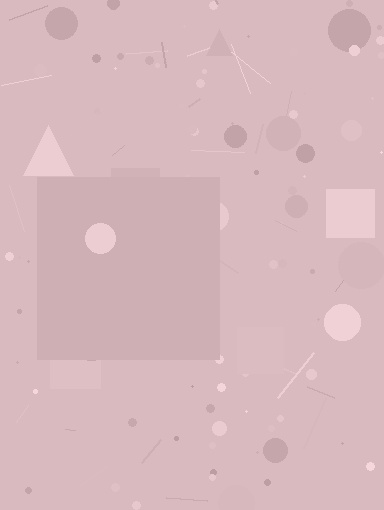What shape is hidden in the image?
A square is hidden in the image.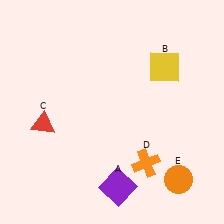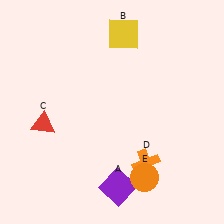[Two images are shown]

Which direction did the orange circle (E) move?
The orange circle (E) moved left.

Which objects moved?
The objects that moved are: the yellow square (B), the orange circle (E).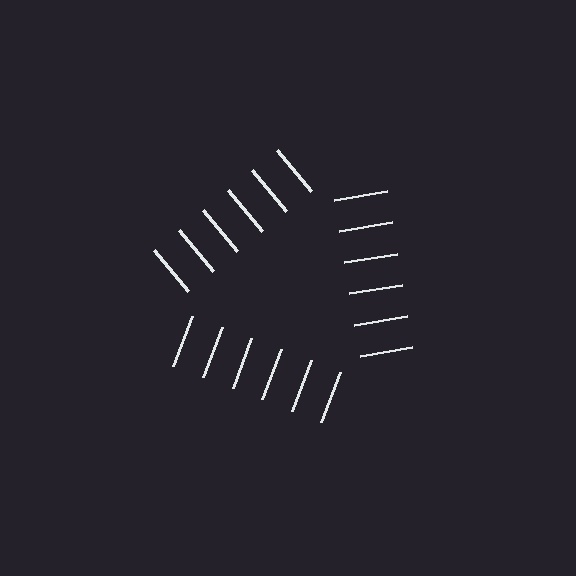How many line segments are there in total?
18 — 6 along each of the 3 edges.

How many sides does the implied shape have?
3 sides — the line-ends trace a triangle.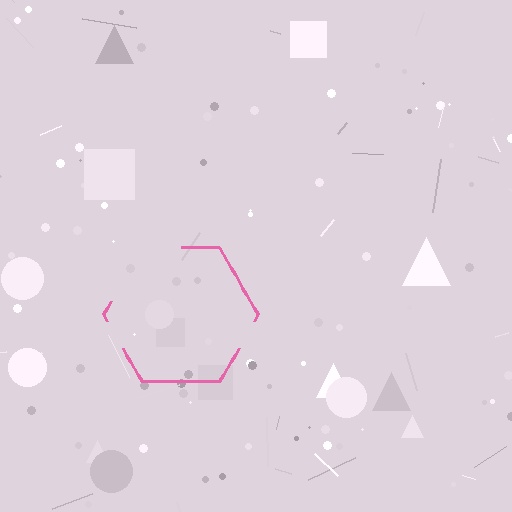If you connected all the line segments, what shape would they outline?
They would outline a hexagon.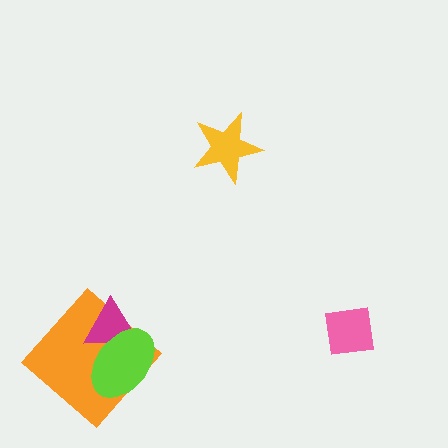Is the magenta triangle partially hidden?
Yes, it is partially covered by another shape.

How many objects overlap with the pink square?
0 objects overlap with the pink square.